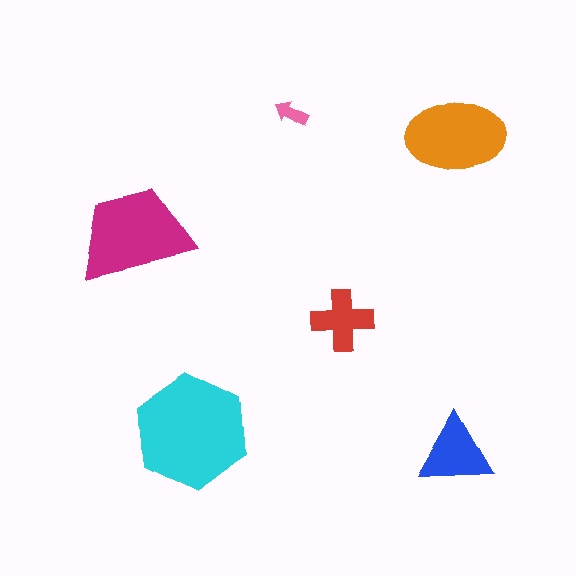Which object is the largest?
The cyan hexagon.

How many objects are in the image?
There are 6 objects in the image.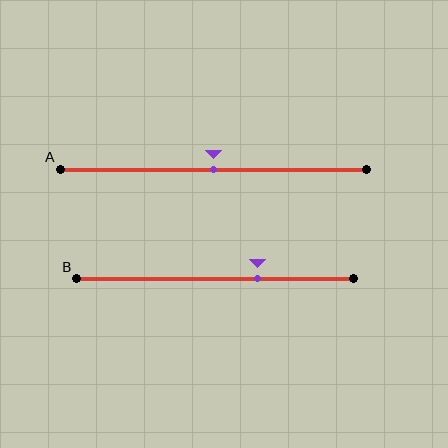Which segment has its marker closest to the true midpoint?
Segment A has its marker closest to the true midpoint.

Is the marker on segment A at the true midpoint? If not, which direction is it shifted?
Yes, the marker on segment A is at the true midpoint.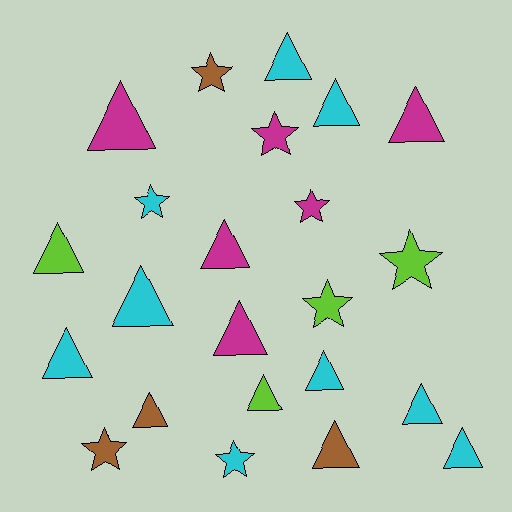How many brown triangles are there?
There are 2 brown triangles.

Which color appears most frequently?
Cyan, with 9 objects.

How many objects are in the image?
There are 23 objects.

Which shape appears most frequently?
Triangle, with 15 objects.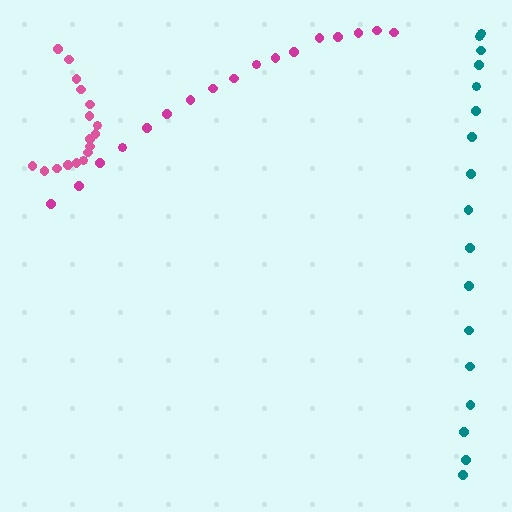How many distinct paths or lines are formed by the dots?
There are 3 distinct paths.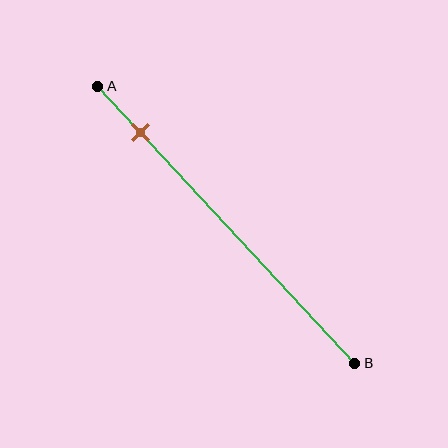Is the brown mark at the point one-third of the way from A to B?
No, the mark is at about 15% from A, not at the 33% one-third point.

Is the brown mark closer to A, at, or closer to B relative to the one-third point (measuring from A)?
The brown mark is closer to point A than the one-third point of segment AB.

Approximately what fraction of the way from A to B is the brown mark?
The brown mark is approximately 15% of the way from A to B.